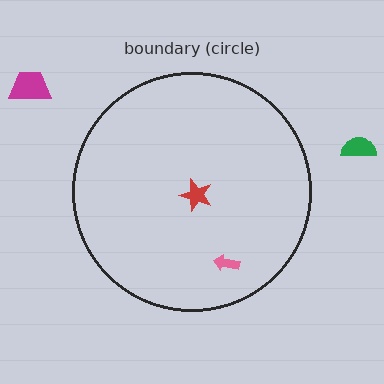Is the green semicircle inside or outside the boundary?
Outside.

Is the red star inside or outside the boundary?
Inside.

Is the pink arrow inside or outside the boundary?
Inside.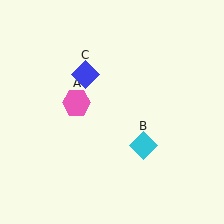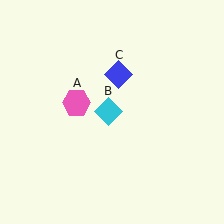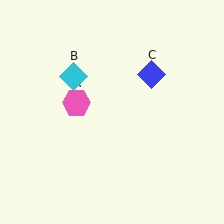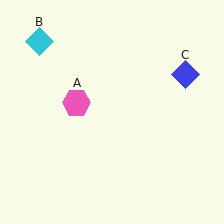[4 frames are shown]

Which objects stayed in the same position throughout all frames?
Pink hexagon (object A) remained stationary.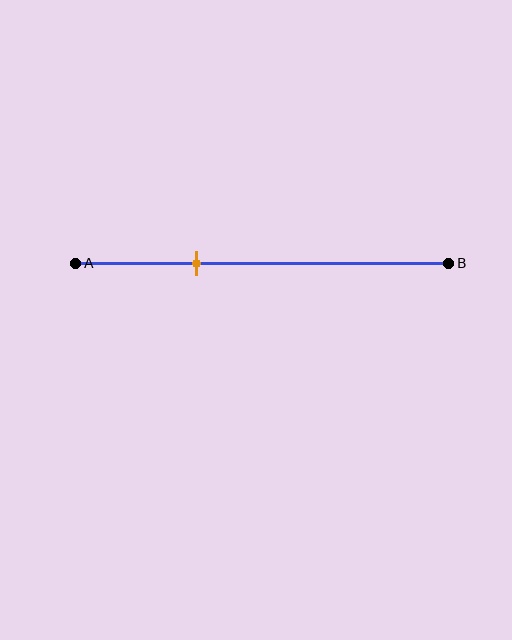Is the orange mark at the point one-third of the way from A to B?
Yes, the mark is approximately at the one-third point.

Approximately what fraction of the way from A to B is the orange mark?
The orange mark is approximately 30% of the way from A to B.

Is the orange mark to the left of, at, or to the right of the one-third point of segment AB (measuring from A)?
The orange mark is approximately at the one-third point of segment AB.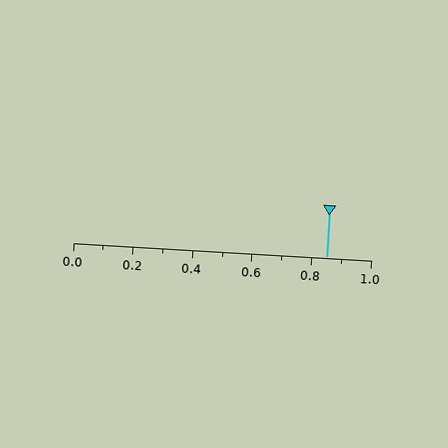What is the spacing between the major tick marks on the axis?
The major ticks are spaced 0.2 apart.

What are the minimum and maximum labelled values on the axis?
The axis runs from 0.0 to 1.0.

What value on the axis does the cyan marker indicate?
The marker indicates approximately 0.85.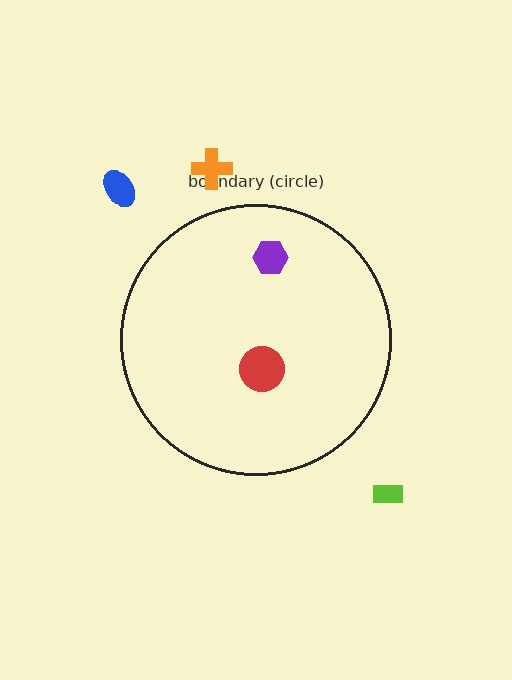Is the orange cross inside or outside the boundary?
Outside.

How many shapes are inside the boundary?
2 inside, 3 outside.